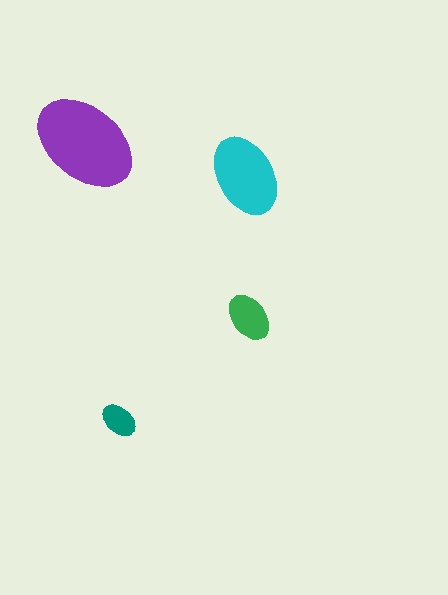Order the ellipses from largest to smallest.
the purple one, the cyan one, the green one, the teal one.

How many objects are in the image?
There are 4 objects in the image.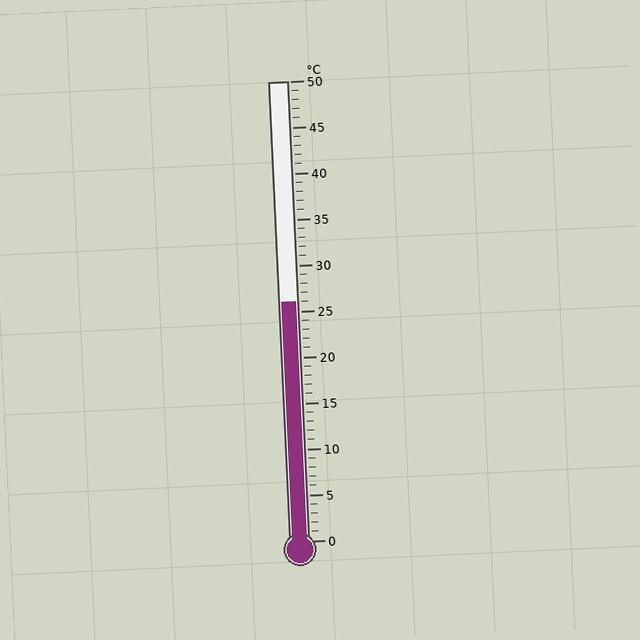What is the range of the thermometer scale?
The thermometer scale ranges from 0°C to 50°C.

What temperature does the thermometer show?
The thermometer shows approximately 26°C.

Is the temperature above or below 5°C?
The temperature is above 5°C.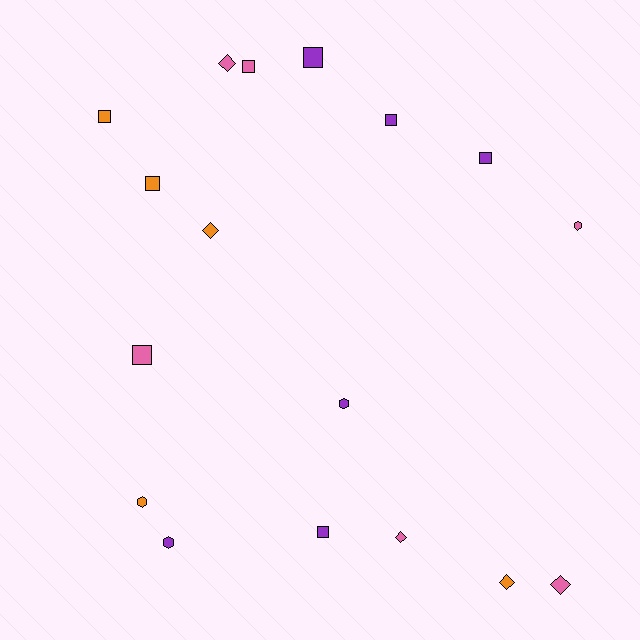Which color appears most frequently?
Purple, with 6 objects.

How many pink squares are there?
There are 2 pink squares.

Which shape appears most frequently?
Square, with 8 objects.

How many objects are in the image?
There are 17 objects.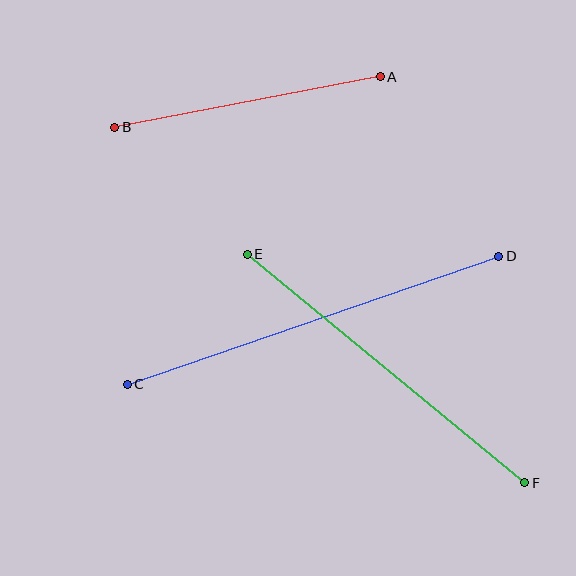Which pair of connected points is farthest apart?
Points C and D are farthest apart.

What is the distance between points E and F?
The distance is approximately 359 pixels.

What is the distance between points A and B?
The distance is approximately 270 pixels.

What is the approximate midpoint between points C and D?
The midpoint is at approximately (313, 320) pixels.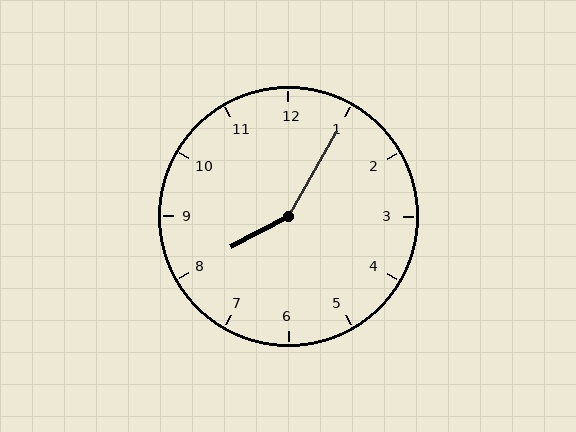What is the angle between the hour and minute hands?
Approximately 148 degrees.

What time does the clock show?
8:05.